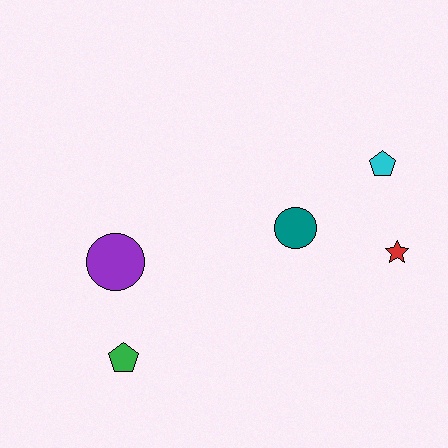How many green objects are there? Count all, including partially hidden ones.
There is 1 green object.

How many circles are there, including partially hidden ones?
There are 2 circles.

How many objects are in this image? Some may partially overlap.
There are 5 objects.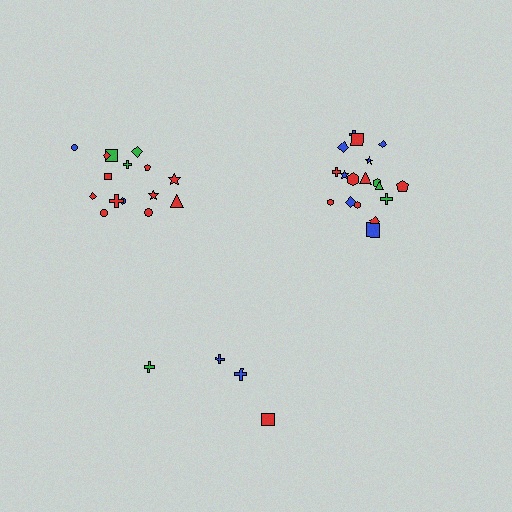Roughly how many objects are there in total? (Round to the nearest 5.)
Roughly 35 objects in total.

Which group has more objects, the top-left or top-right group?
The top-right group.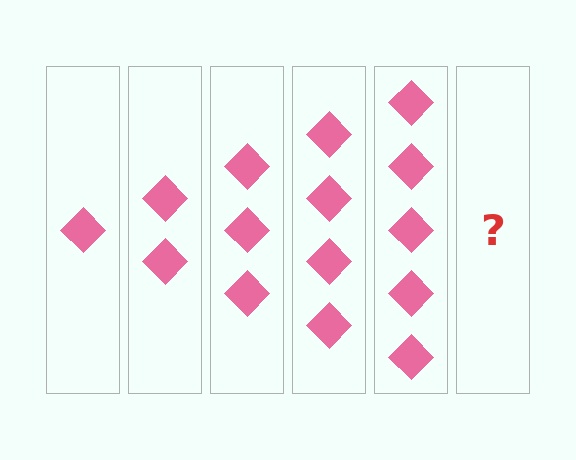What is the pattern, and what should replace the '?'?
The pattern is that each step adds one more diamond. The '?' should be 6 diamonds.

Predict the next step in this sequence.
The next step is 6 diamonds.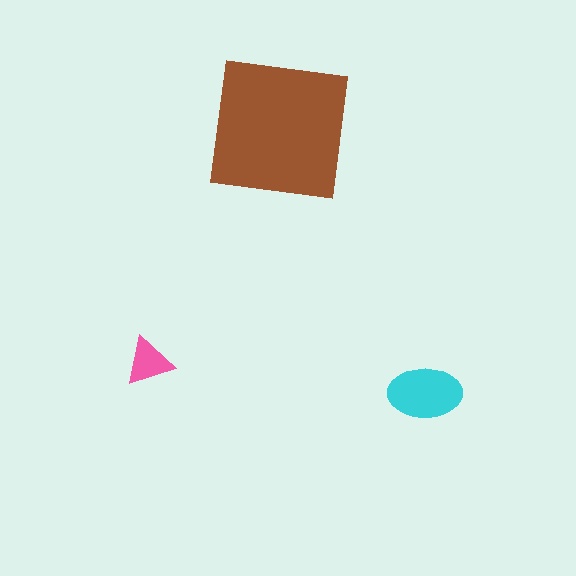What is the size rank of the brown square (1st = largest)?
1st.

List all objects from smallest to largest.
The pink triangle, the cyan ellipse, the brown square.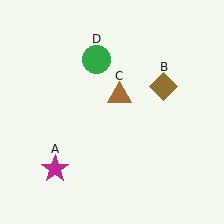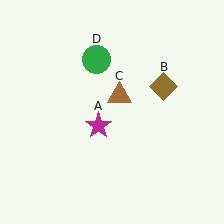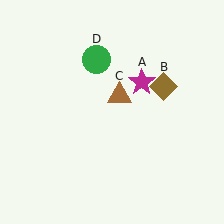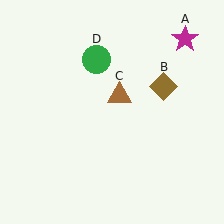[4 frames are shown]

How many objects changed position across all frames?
1 object changed position: magenta star (object A).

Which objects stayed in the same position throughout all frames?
Brown diamond (object B) and brown triangle (object C) and green circle (object D) remained stationary.